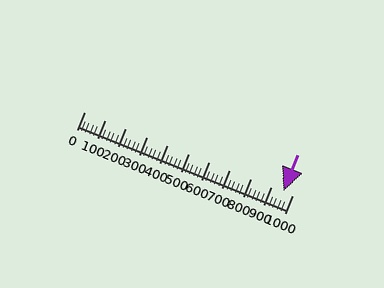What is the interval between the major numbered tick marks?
The major tick marks are spaced 100 units apart.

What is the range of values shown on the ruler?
The ruler shows values from 0 to 1000.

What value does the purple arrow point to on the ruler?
The purple arrow points to approximately 957.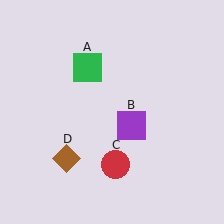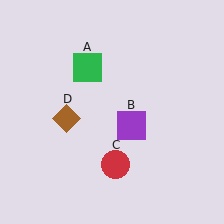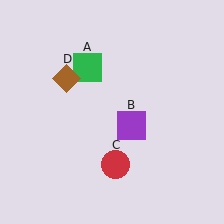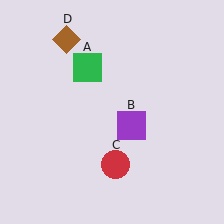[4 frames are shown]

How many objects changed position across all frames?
1 object changed position: brown diamond (object D).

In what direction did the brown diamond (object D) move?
The brown diamond (object D) moved up.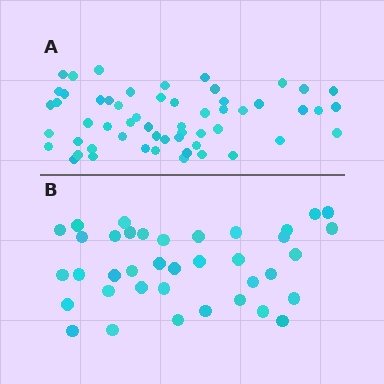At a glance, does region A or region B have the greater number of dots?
Region A (the top region) has more dots.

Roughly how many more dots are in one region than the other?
Region A has approximately 20 more dots than region B.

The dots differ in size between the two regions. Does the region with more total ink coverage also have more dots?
No. Region B has more total ink coverage because its dots are larger, but region A actually contains more individual dots. Total area can be misleading — the number of items is what matters here.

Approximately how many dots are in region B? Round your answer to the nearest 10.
About 40 dots. (The exact count is 38, which rounds to 40.)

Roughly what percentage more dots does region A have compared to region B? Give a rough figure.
About 45% more.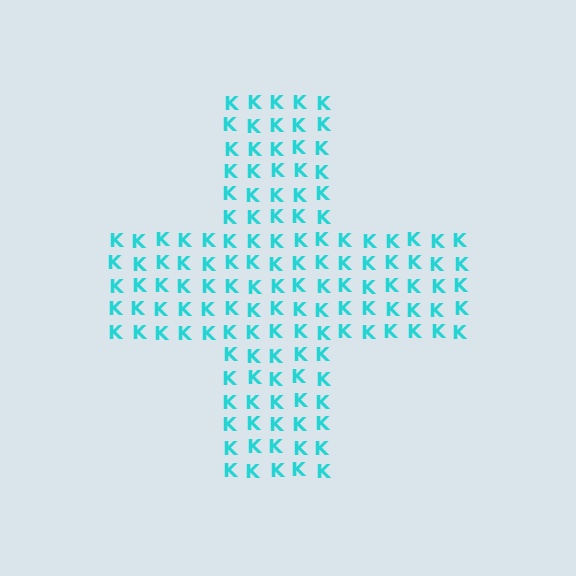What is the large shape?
The large shape is a cross.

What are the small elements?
The small elements are letter K's.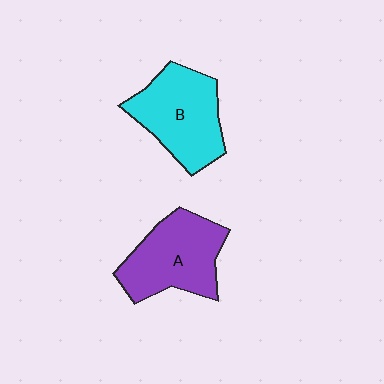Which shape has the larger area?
Shape B (cyan).